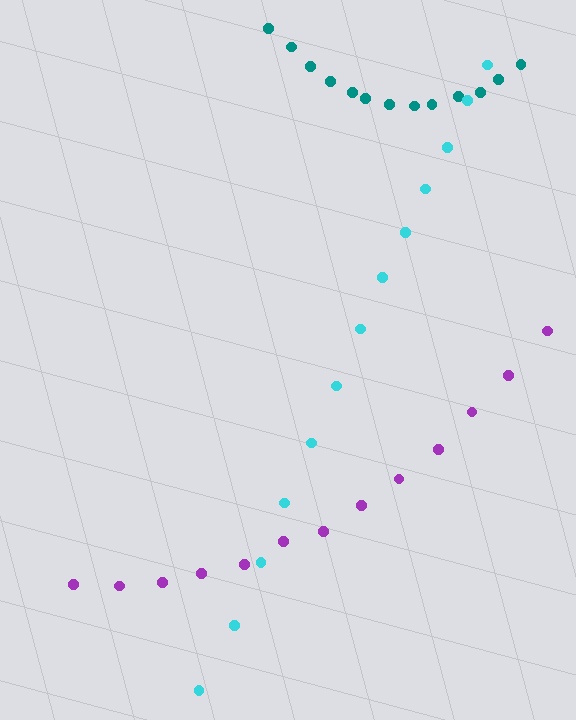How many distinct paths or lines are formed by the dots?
There are 3 distinct paths.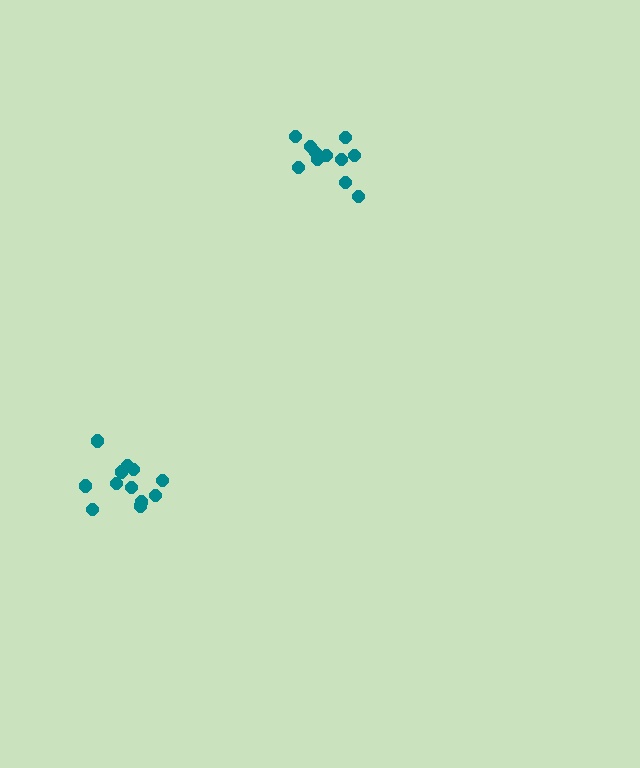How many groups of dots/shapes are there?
There are 2 groups.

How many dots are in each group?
Group 1: 12 dots, Group 2: 11 dots (23 total).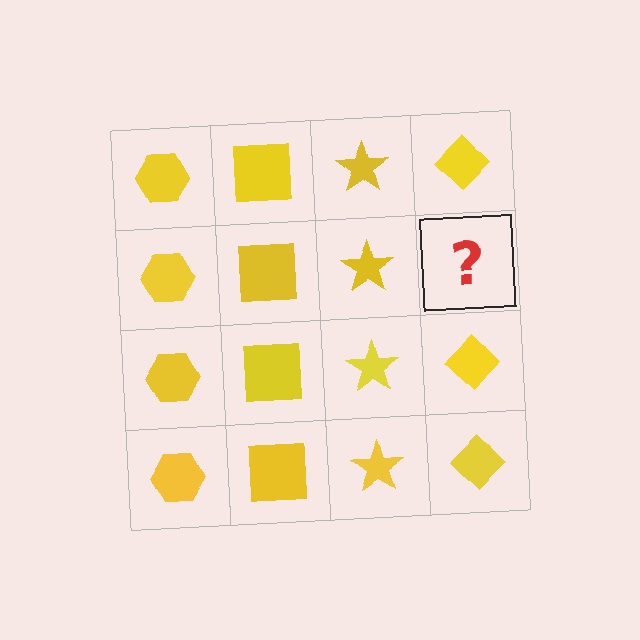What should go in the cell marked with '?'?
The missing cell should contain a yellow diamond.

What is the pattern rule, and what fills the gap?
The rule is that each column has a consistent shape. The gap should be filled with a yellow diamond.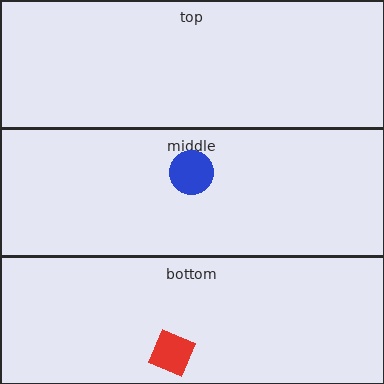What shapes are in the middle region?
The blue circle.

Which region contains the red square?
The bottom region.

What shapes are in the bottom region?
The orange diamond, the red square.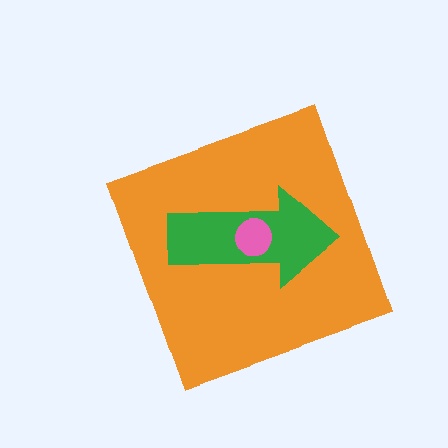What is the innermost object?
The pink circle.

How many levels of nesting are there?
3.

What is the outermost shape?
The orange diamond.